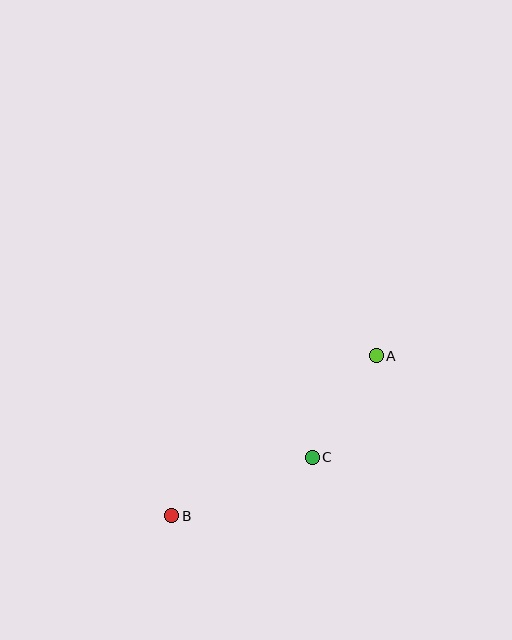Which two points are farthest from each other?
Points A and B are farthest from each other.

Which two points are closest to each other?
Points A and C are closest to each other.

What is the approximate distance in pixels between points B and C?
The distance between B and C is approximately 152 pixels.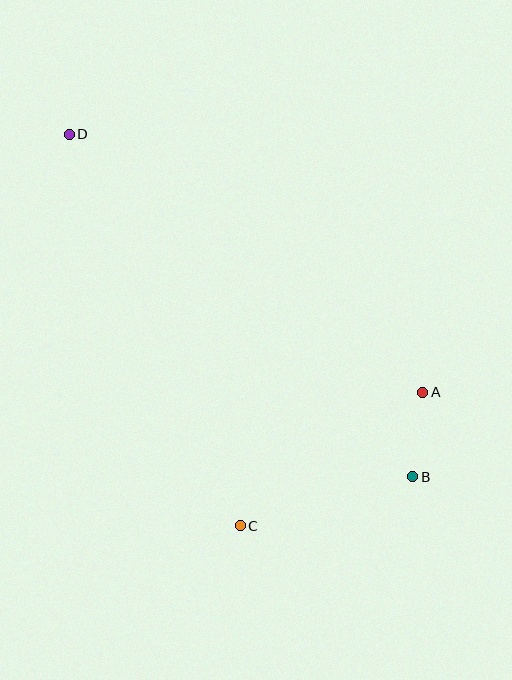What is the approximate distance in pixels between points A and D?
The distance between A and D is approximately 438 pixels.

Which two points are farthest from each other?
Points B and D are farthest from each other.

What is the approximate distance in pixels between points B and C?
The distance between B and C is approximately 179 pixels.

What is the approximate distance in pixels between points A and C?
The distance between A and C is approximately 226 pixels.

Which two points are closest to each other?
Points A and B are closest to each other.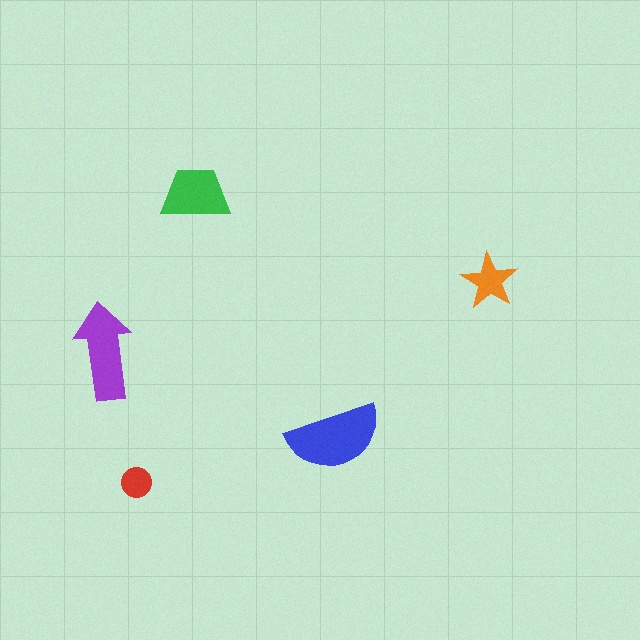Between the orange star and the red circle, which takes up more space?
The orange star.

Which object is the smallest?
The red circle.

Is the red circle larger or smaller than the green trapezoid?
Smaller.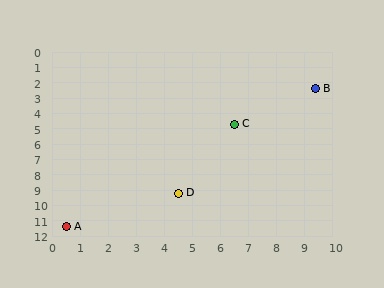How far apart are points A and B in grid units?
Points A and B are about 12.7 grid units apart.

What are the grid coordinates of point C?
Point C is at approximately (6.5, 4.7).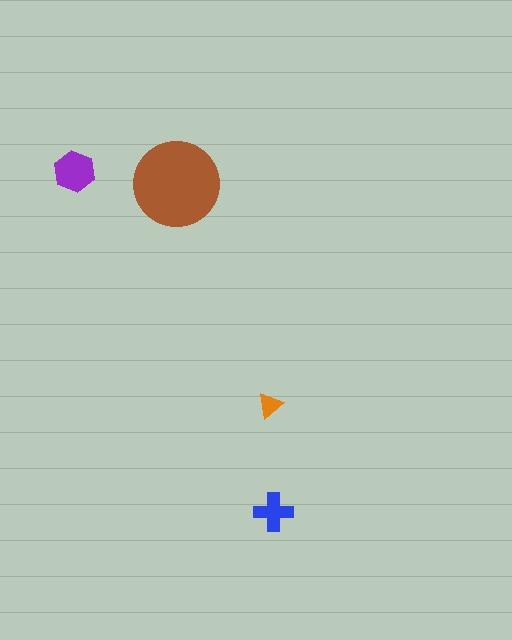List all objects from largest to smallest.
The brown circle, the purple hexagon, the blue cross, the orange triangle.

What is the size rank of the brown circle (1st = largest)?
1st.